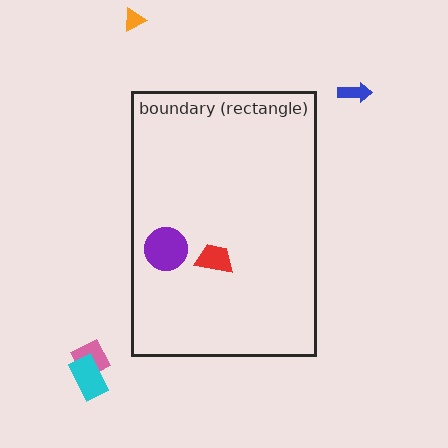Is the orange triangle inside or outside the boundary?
Outside.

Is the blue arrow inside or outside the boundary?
Outside.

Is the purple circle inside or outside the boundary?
Inside.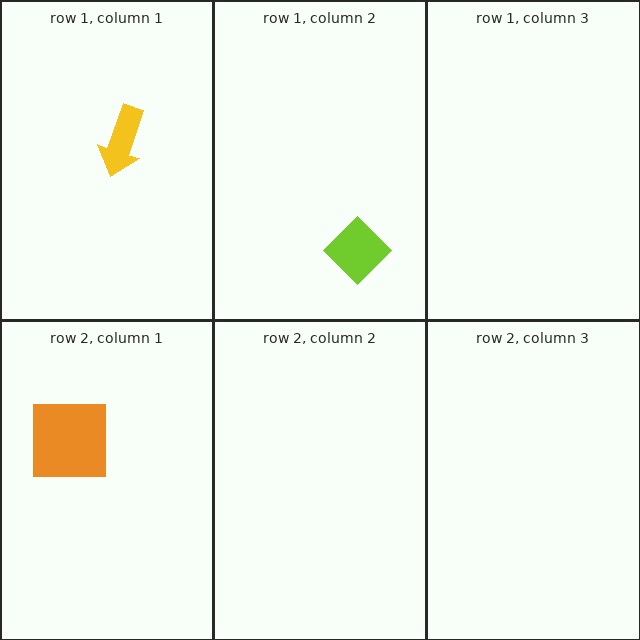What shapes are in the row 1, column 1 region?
The yellow arrow.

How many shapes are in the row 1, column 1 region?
1.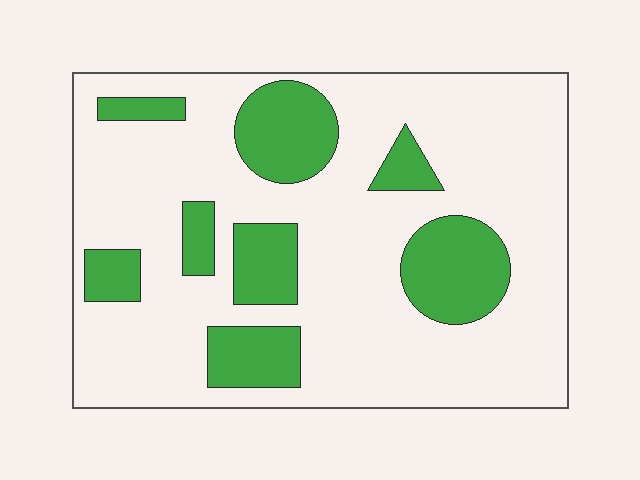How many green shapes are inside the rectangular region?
8.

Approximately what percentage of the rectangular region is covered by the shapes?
Approximately 25%.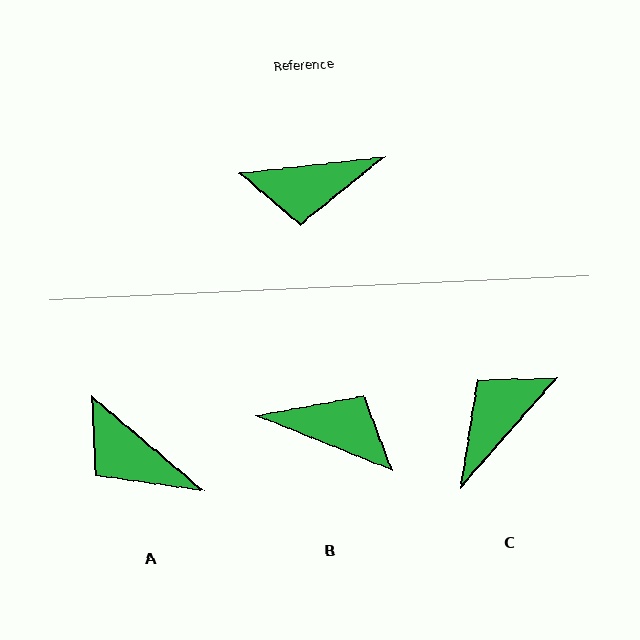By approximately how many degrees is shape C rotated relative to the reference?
Approximately 138 degrees clockwise.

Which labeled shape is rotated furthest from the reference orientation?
B, about 151 degrees away.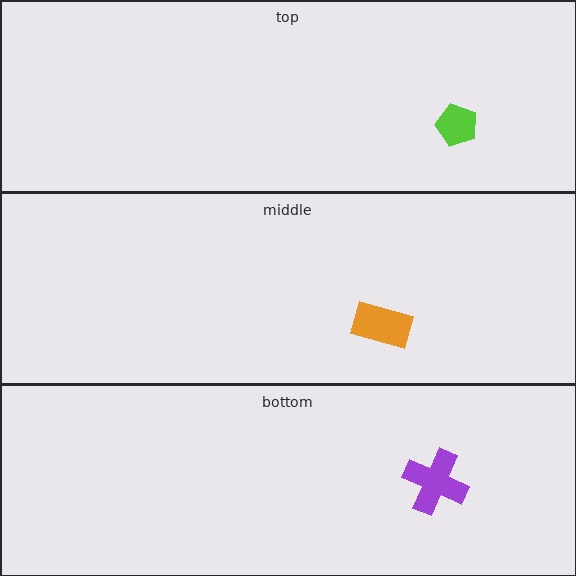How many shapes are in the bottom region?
1.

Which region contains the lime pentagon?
The top region.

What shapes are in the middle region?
The orange rectangle.